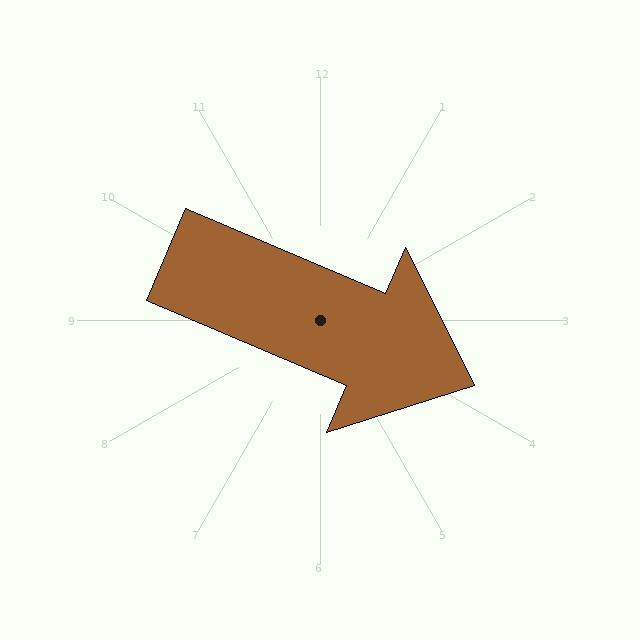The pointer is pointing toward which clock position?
Roughly 4 o'clock.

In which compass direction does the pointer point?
Southeast.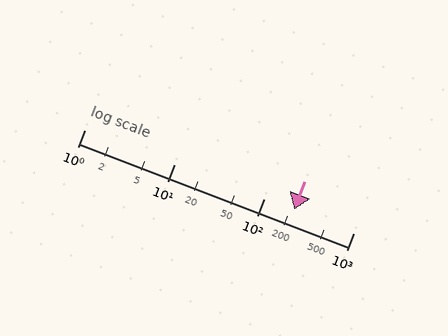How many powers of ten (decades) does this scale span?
The scale spans 3 decades, from 1 to 1000.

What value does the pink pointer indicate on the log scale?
The pointer indicates approximately 220.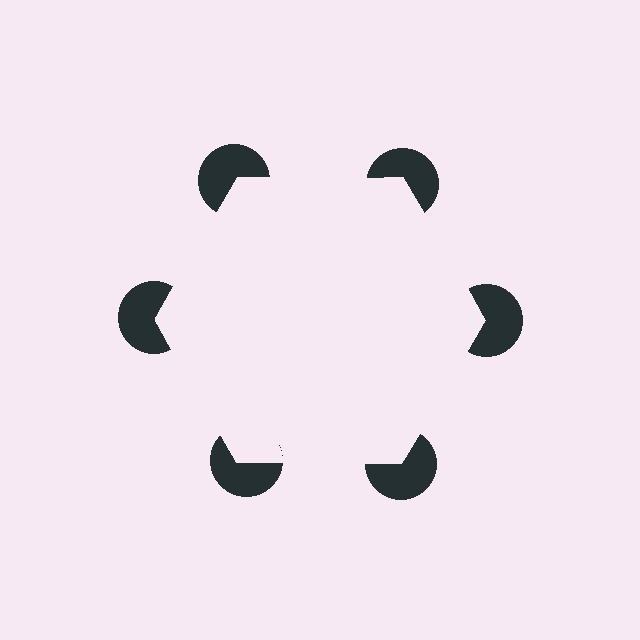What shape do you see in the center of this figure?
An illusory hexagon — its edges are inferred from the aligned wedge cuts in the pac-man discs, not physically drawn.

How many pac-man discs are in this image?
There are 6 — one at each vertex of the illusory hexagon.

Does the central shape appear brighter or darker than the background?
It typically appears slightly brighter than the background, even though no actual brightness change is drawn.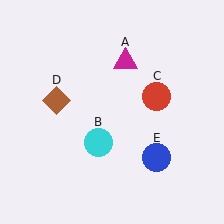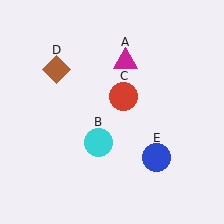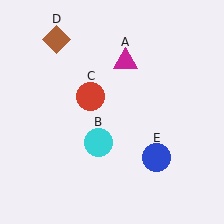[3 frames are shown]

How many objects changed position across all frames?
2 objects changed position: red circle (object C), brown diamond (object D).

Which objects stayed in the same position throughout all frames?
Magenta triangle (object A) and cyan circle (object B) and blue circle (object E) remained stationary.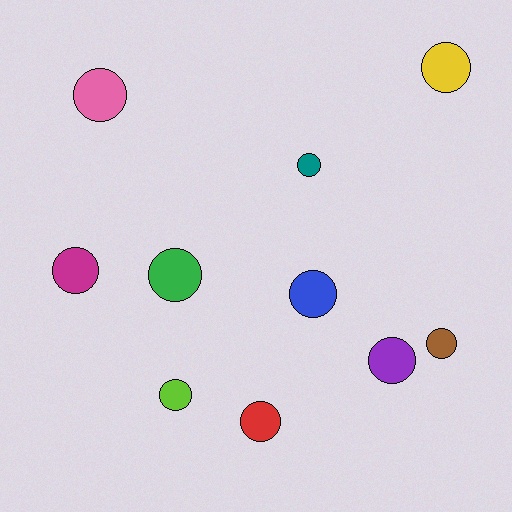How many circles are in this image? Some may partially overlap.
There are 10 circles.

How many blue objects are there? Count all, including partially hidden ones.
There is 1 blue object.